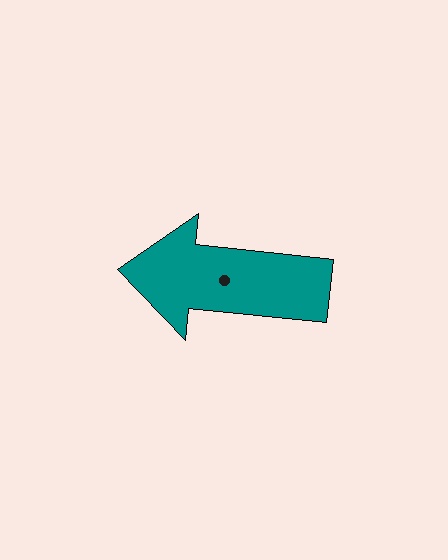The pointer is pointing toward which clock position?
Roughly 9 o'clock.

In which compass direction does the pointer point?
West.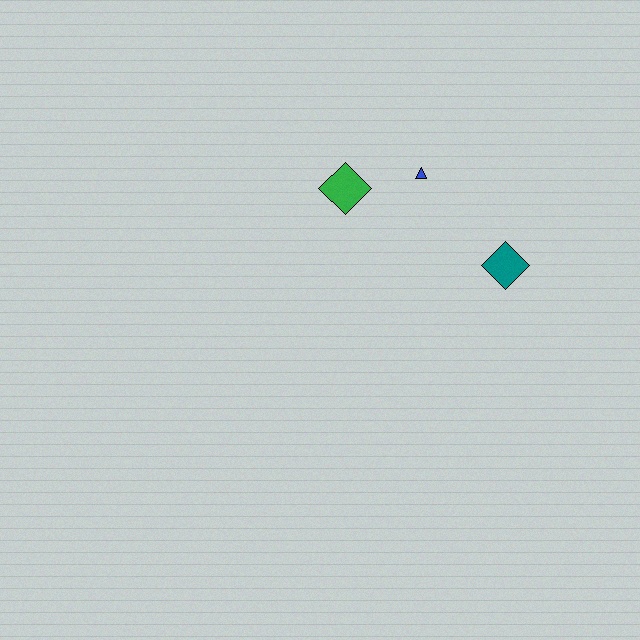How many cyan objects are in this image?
There are no cyan objects.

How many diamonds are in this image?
There are 2 diamonds.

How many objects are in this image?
There are 3 objects.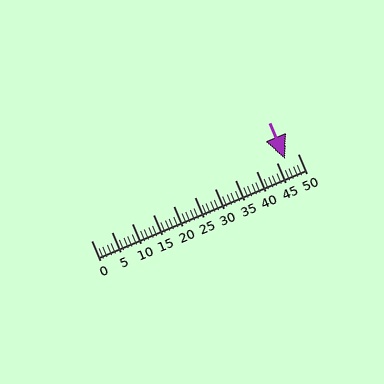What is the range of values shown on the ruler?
The ruler shows values from 0 to 50.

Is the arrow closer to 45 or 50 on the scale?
The arrow is closer to 45.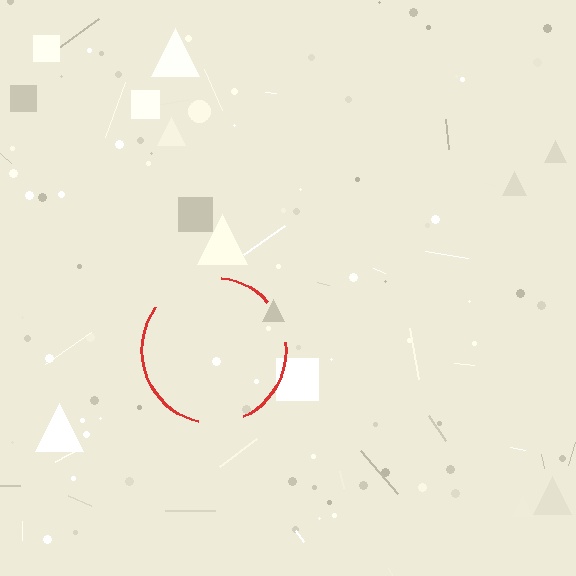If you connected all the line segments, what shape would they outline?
They would outline a circle.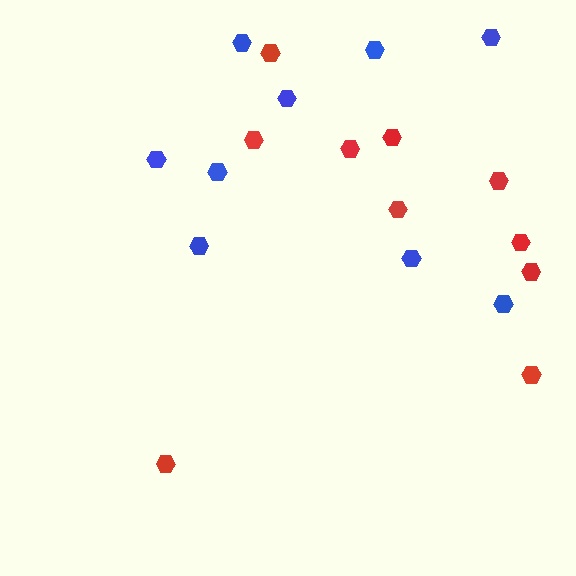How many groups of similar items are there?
There are 2 groups: one group of red hexagons (10) and one group of blue hexagons (9).